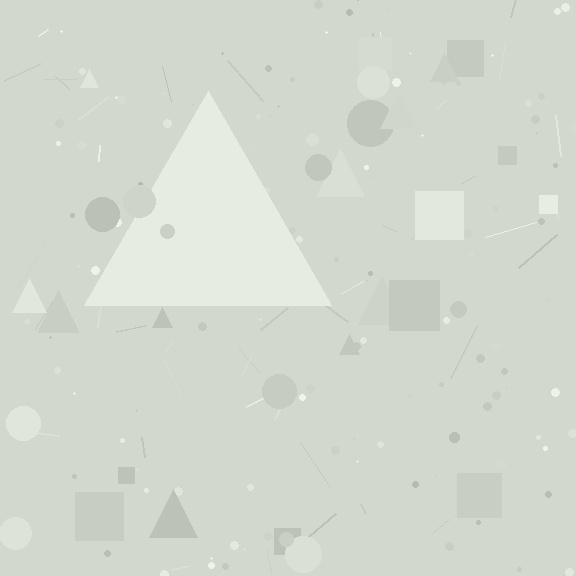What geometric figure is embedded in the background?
A triangle is embedded in the background.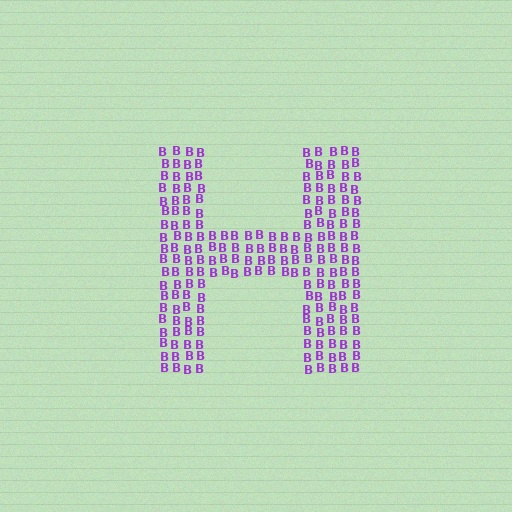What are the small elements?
The small elements are letter B's.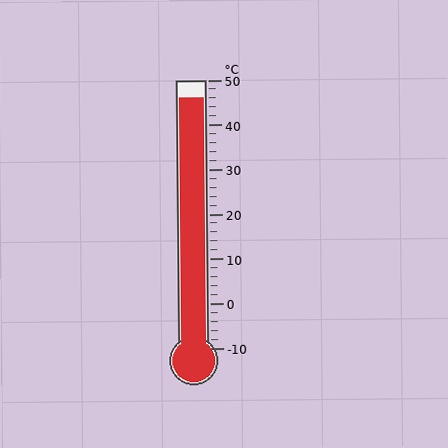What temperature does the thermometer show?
The thermometer shows approximately 46°C.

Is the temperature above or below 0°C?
The temperature is above 0°C.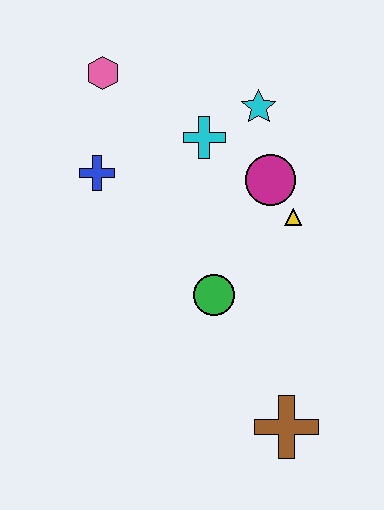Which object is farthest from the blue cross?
The brown cross is farthest from the blue cross.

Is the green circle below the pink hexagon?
Yes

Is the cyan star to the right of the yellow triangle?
No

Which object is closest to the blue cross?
The pink hexagon is closest to the blue cross.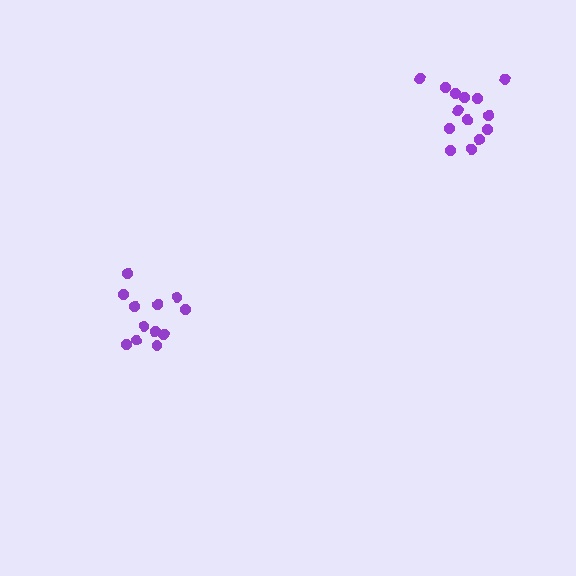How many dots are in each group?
Group 1: 12 dots, Group 2: 14 dots (26 total).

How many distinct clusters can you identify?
There are 2 distinct clusters.